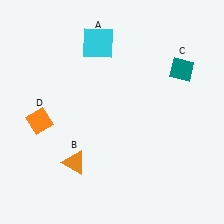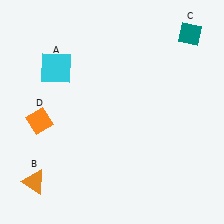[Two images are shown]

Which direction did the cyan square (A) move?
The cyan square (A) moved left.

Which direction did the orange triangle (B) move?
The orange triangle (B) moved left.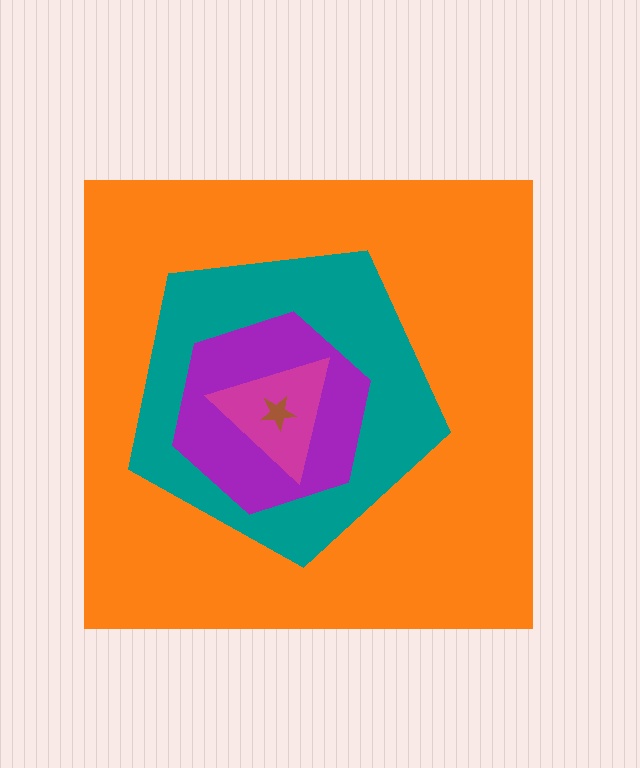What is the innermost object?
The brown star.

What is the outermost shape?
The orange square.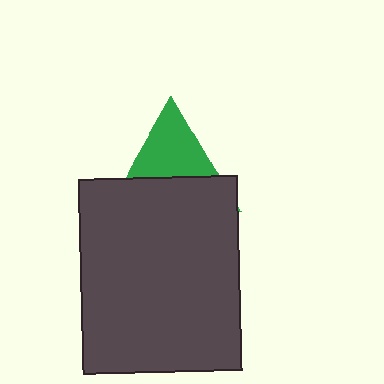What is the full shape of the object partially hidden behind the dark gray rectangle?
The partially hidden object is a green triangle.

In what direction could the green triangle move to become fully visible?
The green triangle could move up. That would shift it out from behind the dark gray rectangle entirely.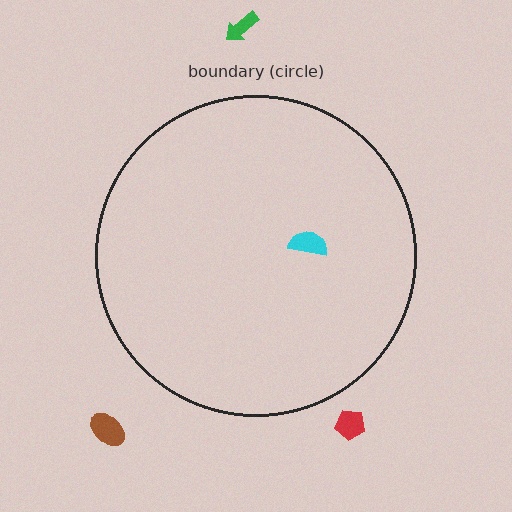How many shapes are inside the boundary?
1 inside, 3 outside.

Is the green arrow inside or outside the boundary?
Outside.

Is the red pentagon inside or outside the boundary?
Outside.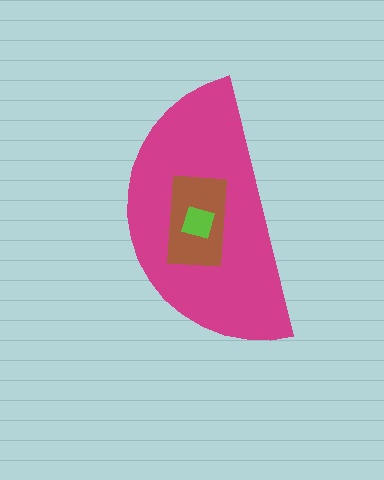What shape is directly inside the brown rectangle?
The lime diamond.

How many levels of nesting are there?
3.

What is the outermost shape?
The magenta semicircle.